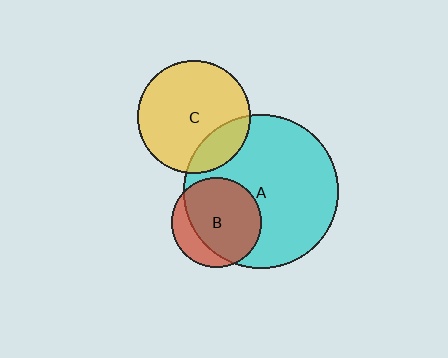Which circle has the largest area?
Circle A (cyan).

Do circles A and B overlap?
Yes.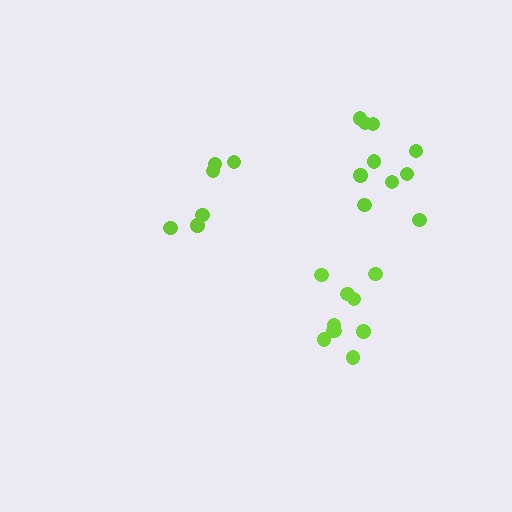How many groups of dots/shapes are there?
There are 3 groups.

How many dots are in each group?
Group 1: 10 dots, Group 2: 6 dots, Group 3: 10 dots (26 total).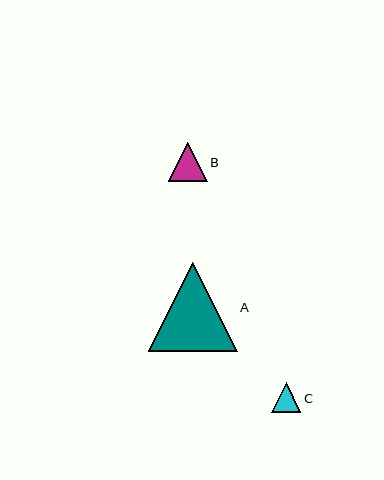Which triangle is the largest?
Triangle A is the largest with a size of approximately 89 pixels.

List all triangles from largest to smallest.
From largest to smallest: A, B, C.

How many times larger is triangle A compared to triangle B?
Triangle A is approximately 2.3 times the size of triangle B.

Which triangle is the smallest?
Triangle C is the smallest with a size of approximately 30 pixels.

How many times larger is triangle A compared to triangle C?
Triangle A is approximately 3.0 times the size of triangle C.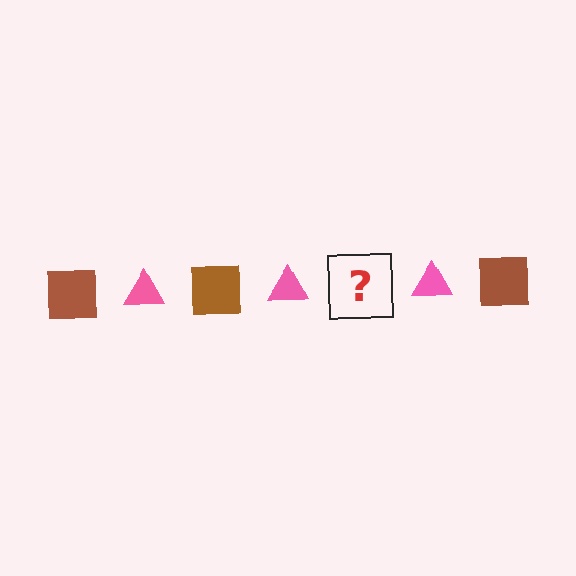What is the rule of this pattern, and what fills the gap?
The rule is that the pattern alternates between brown square and pink triangle. The gap should be filled with a brown square.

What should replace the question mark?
The question mark should be replaced with a brown square.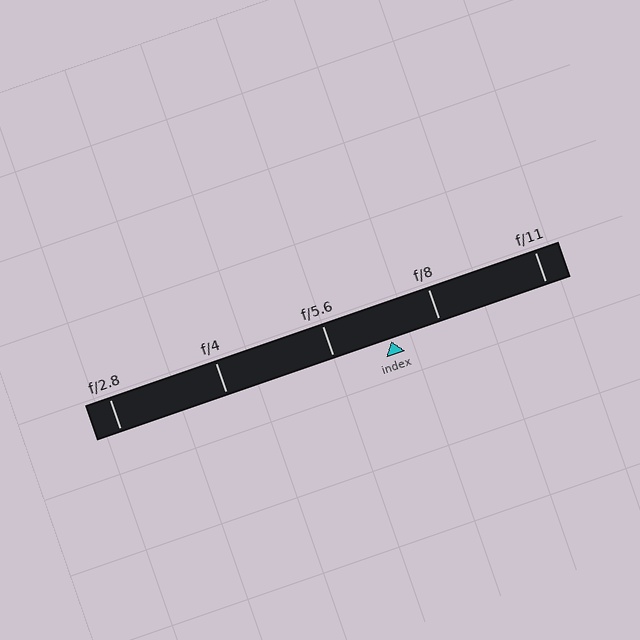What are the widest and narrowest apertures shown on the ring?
The widest aperture shown is f/2.8 and the narrowest is f/11.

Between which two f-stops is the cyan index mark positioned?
The index mark is between f/5.6 and f/8.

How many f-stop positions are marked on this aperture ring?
There are 5 f-stop positions marked.